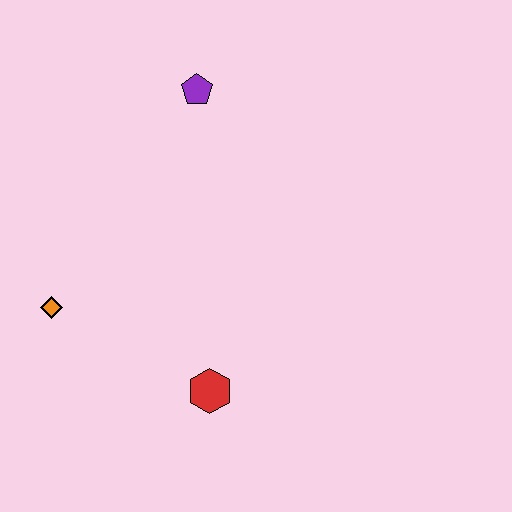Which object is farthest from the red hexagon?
The purple pentagon is farthest from the red hexagon.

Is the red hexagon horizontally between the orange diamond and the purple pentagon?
No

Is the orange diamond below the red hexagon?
No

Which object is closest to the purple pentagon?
The orange diamond is closest to the purple pentagon.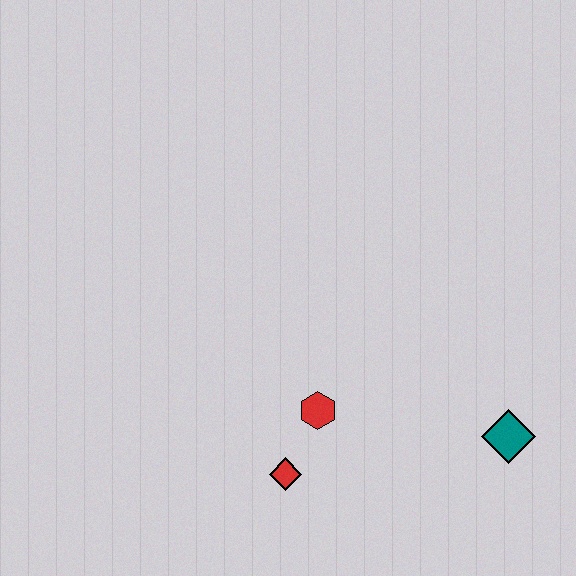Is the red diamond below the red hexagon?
Yes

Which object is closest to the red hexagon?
The red diamond is closest to the red hexagon.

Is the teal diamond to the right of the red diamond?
Yes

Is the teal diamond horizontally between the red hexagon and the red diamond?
No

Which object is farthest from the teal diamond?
The red diamond is farthest from the teal diamond.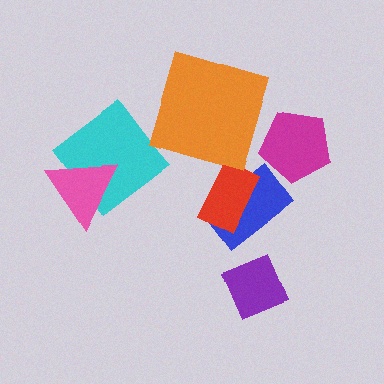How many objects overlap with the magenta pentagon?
0 objects overlap with the magenta pentagon.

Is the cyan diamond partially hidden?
Yes, it is partially covered by another shape.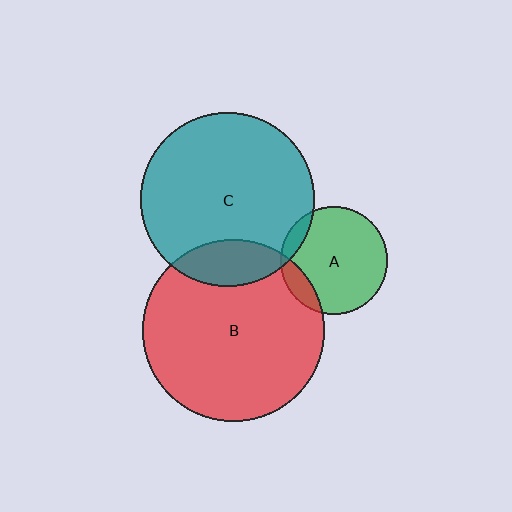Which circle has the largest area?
Circle B (red).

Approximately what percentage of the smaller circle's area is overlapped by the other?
Approximately 10%.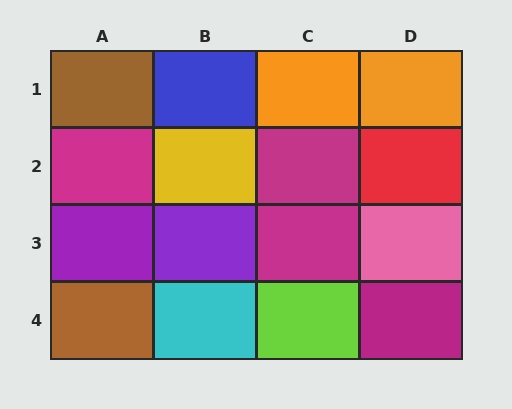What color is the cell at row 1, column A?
Brown.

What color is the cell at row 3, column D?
Pink.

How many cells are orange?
2 cells are orange.